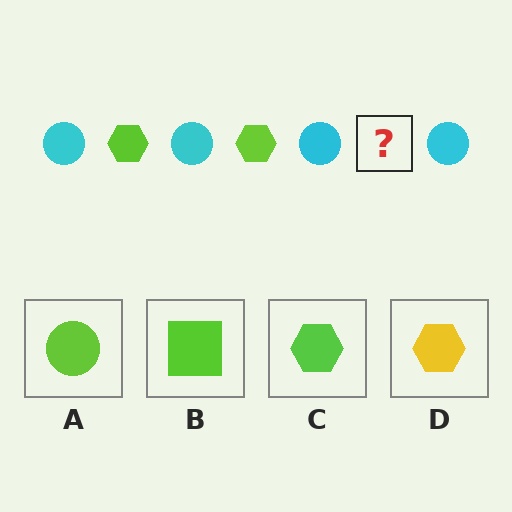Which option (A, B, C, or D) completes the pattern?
C.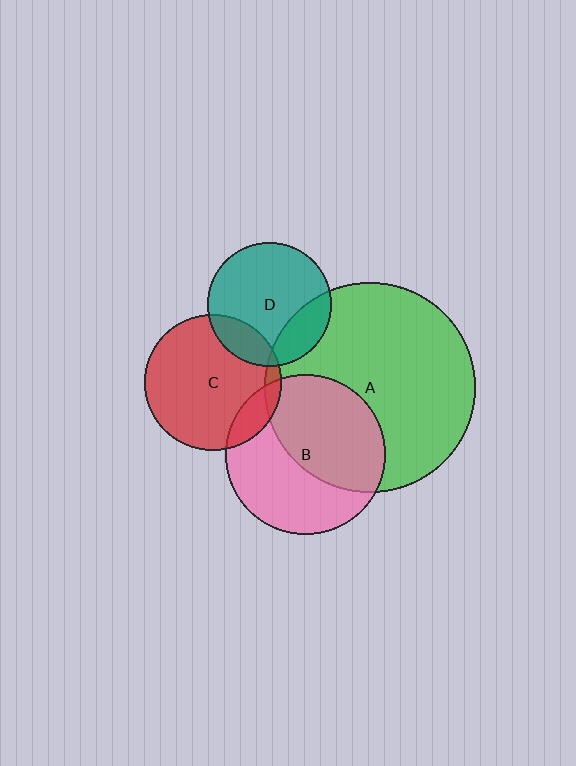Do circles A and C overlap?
Yes.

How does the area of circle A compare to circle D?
Approximately 2.9 times.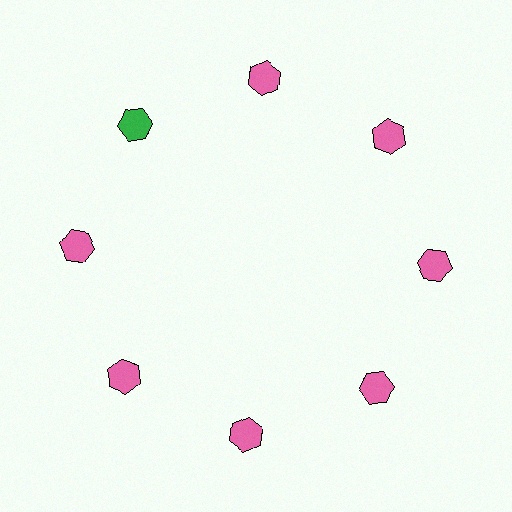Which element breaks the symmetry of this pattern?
The green hexagon at roughly the 10 o'clock position breaks the symmetry. All other shapes are pink hexagons.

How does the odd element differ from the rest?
It has a different color: green instead of pink.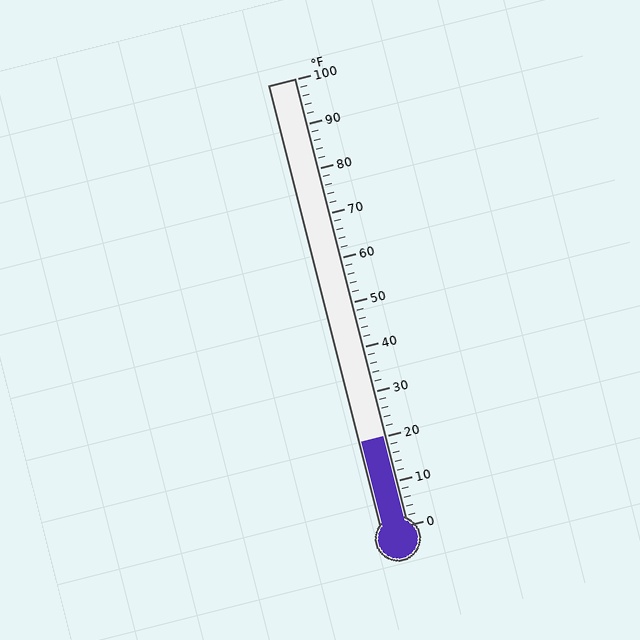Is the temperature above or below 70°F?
The temperature is below 70°F.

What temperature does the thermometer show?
The thermometer shows approximately 20°F.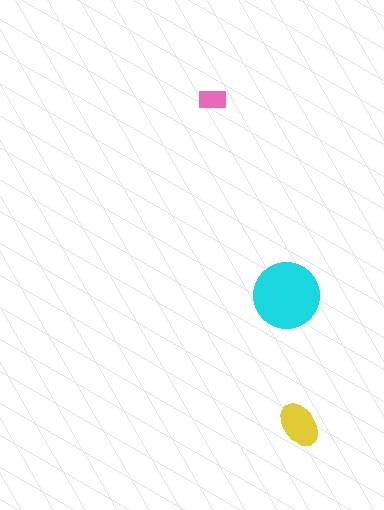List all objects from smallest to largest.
The pink rectangle, the yellow ellipse, the cyan circle.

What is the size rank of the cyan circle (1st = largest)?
1st.